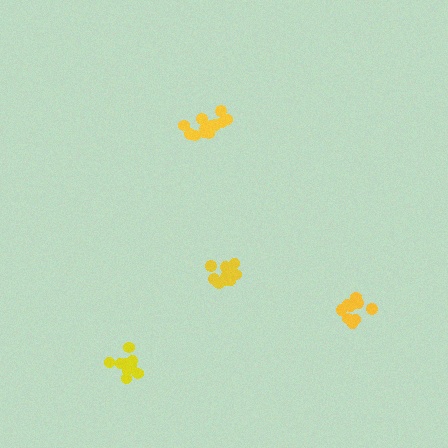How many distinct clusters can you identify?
There are 4 distinct clusters.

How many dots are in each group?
Group 1: 13 dots, Group 2: 9 dots, Group 3: 12 dots, Group 4: 11 dots (45 total).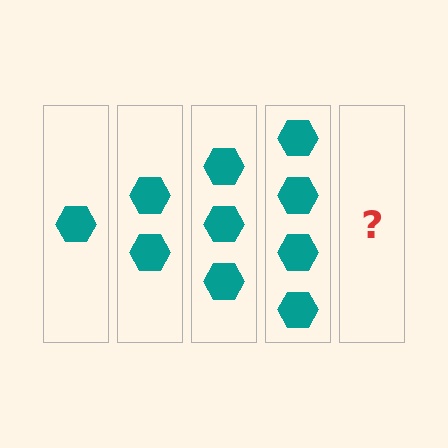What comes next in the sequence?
The next element should be 5 hexagons.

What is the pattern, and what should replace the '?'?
The pattern is that each step adds one more hexagon. The '?' should be 5 hexagons.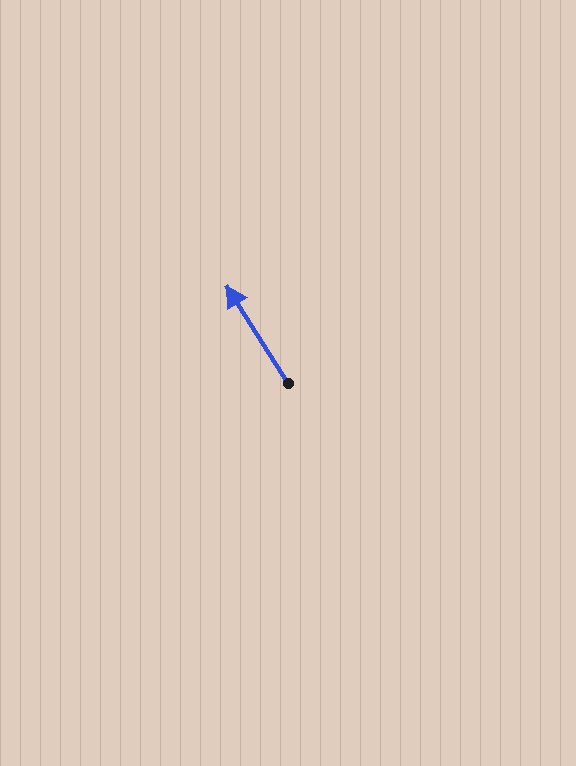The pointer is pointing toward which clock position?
Roughly 11 o'clock.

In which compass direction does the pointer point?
Northwest.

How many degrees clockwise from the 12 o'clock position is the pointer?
Approximately 328 degrees.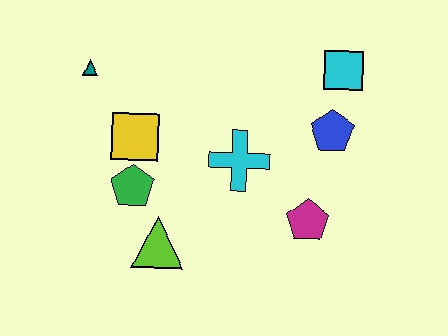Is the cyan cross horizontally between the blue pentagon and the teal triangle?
Yes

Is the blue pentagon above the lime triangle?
Yes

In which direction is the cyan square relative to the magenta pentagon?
The cyan square is above the magenta pentagon.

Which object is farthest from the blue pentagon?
The teal triangle is farthest from the blue pentagon.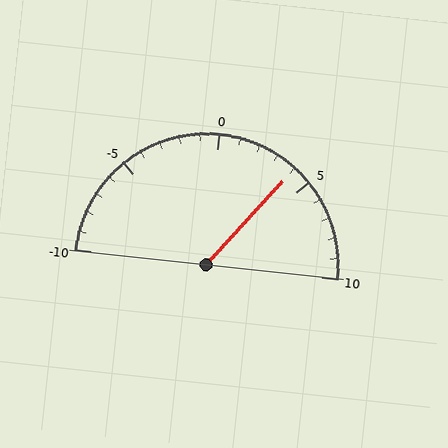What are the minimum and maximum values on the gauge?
The gauge ranges from -10 to 10.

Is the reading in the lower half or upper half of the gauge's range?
The reading is in the upper half of the range (-10 to 10).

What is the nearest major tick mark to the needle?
The nearest major tick mark is 5.